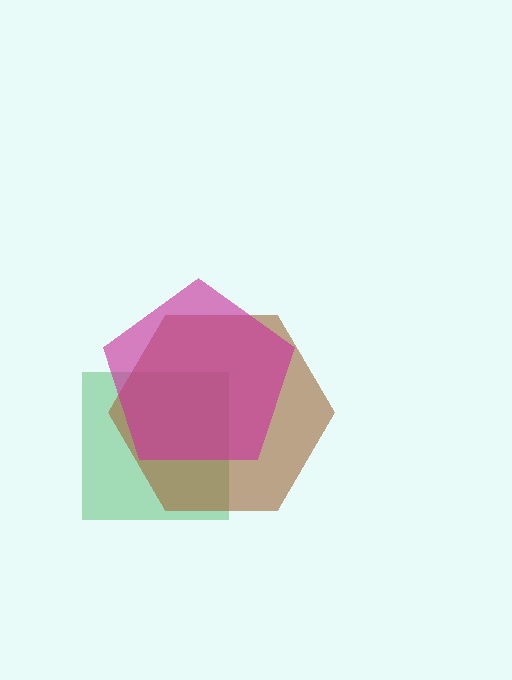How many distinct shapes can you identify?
There are 3 distinct shapes: a green square, a brown hexagon, a magenta pentagon.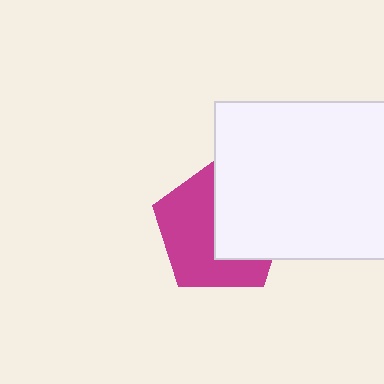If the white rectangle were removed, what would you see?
You would see the complete magenta pentagon.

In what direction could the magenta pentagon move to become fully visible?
The magenta pentagon could move left. That would shift it out from behind the white rectangle entirely.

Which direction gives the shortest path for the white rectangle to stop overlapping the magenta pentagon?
Moving right gives the shortest separation.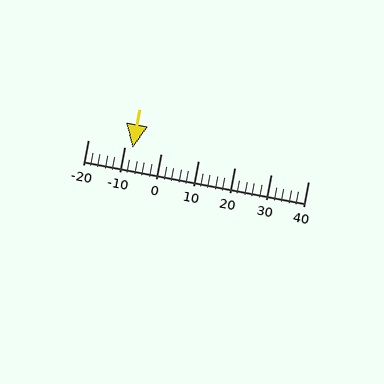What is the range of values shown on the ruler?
The ruler shows values from -20 to 40.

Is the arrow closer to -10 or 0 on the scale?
The arrow is closer to -10.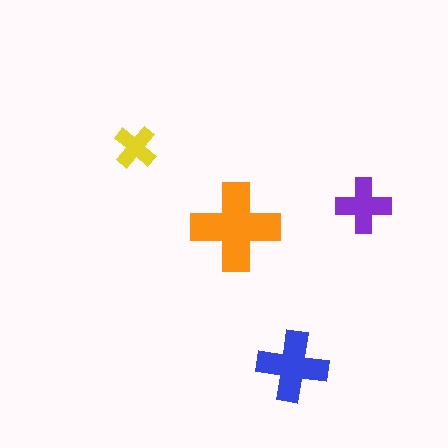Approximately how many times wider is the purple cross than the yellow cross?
About 1.5 times wider.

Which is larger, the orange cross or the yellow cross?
The orange one.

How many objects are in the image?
There are 4 objects in the image.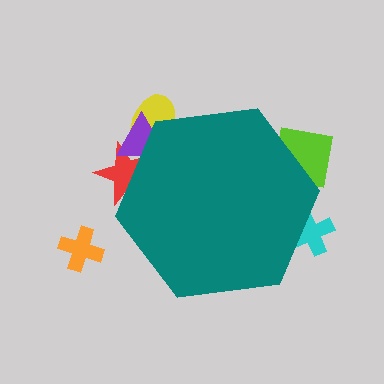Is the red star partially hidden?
Yes, the red star is partially hidden behind the teal hexagon.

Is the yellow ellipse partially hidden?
Yes, the yellow ellipse is partially hidden behind the teal hexagon.